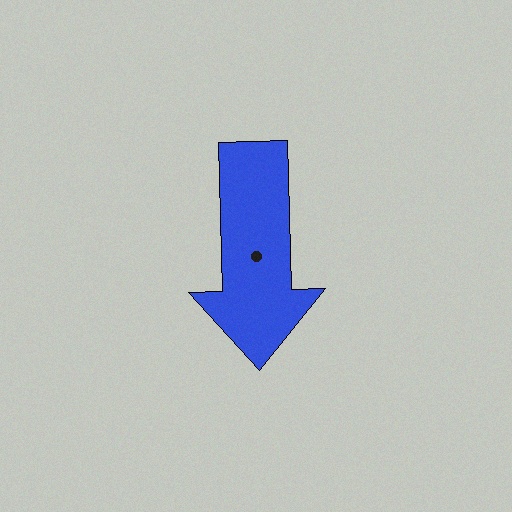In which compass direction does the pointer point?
South.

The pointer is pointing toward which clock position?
Roughly 6 o'clock.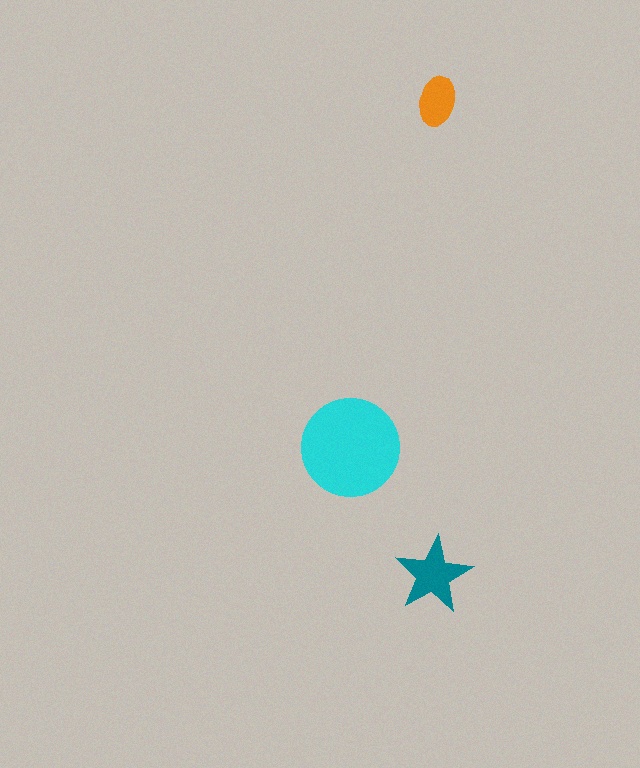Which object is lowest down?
The teal star is bottommost.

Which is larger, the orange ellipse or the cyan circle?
The cyan circle.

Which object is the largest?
The cyan circle.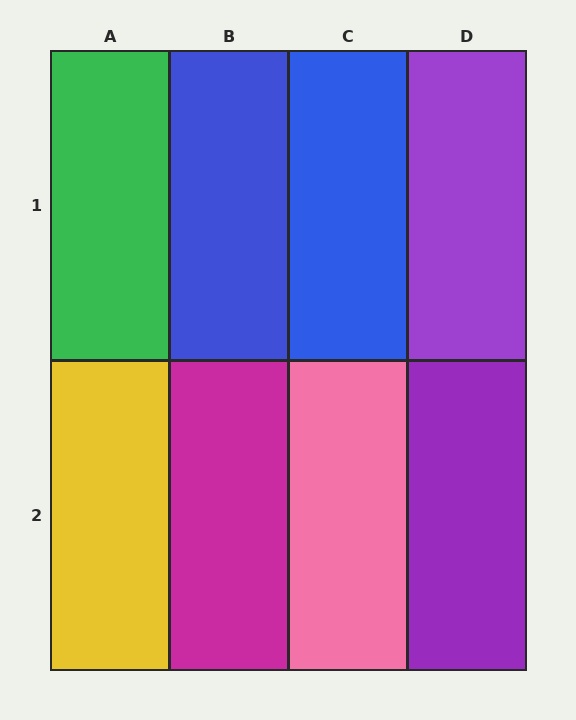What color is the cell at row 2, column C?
Pink.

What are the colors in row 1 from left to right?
Green, blue, blue, purple.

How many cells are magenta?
1 cell is magenta.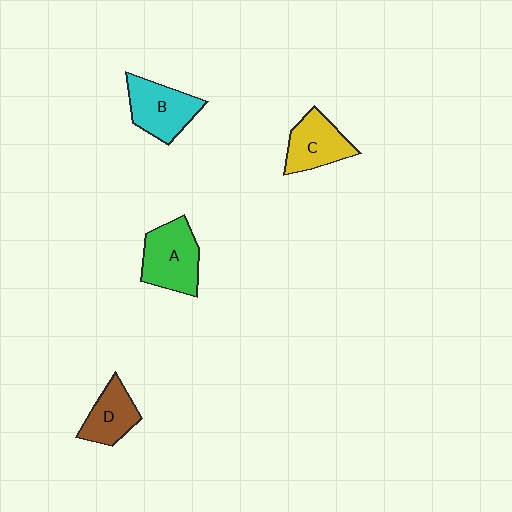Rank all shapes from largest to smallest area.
From largest to smallest: A (green), B (cyan), C (yellow), D (brown).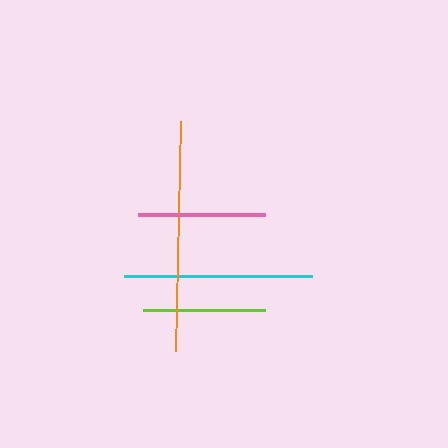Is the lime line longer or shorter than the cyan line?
The cyan line is longer than the lime line.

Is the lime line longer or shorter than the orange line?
The orange line is longer than the lime line.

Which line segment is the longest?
The orange line is the longest at approximately 230 pixels.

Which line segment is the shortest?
The lime line is the shortest at approximately 122 pixels.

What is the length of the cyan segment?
The cyan segment is approximately 188 pixels long.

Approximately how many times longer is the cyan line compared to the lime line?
The cyan line is approximately 1.5 times the length of the lime line.